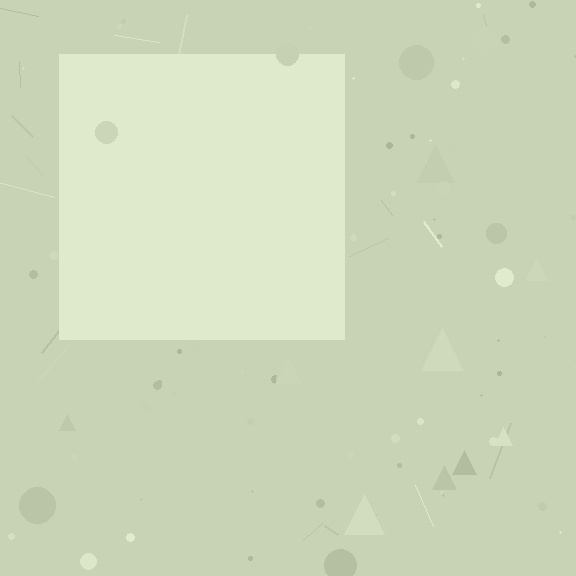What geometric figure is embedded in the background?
A square is embedded in the background.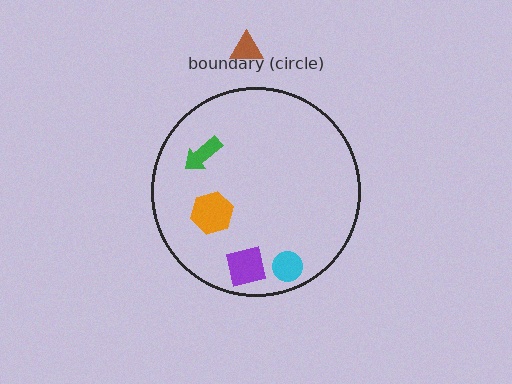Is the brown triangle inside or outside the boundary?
Outside.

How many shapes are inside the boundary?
4 inside, 1 outside.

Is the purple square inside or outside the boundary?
Inside.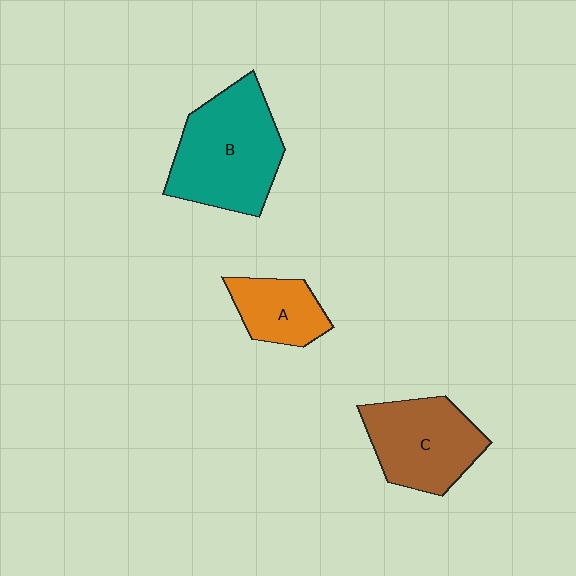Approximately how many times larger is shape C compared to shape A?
Approximately 1.7 times.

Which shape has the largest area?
Shape B (teal).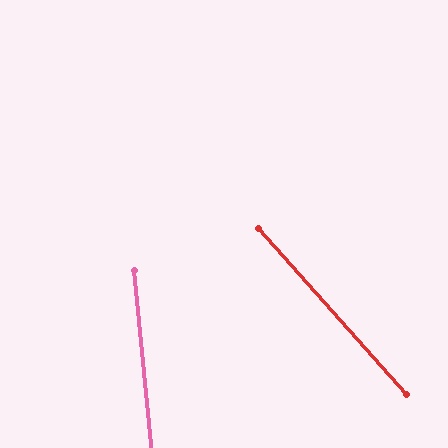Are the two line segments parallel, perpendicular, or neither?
Neither parallel nor perpendicular — they differ by about 36°.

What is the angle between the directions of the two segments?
Approximately 36 degrees.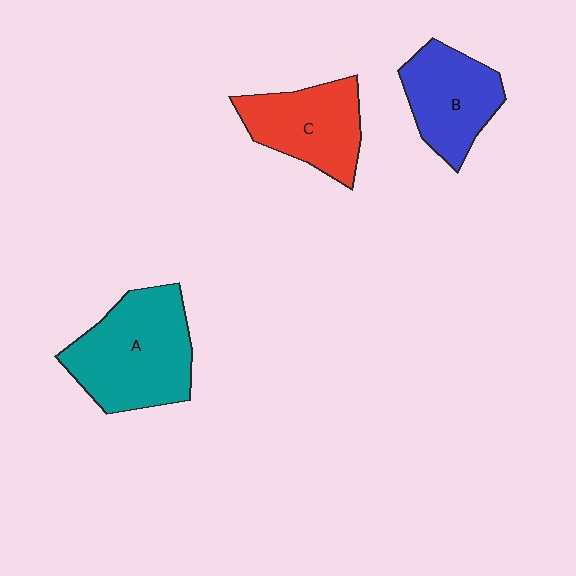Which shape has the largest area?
Shape A (teal).